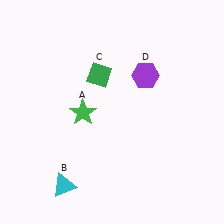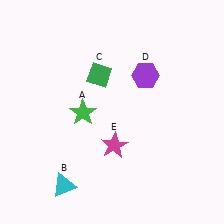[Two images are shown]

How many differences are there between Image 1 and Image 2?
There is 1 difference between the two images.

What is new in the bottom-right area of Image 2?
A magenta star (E) was added in the bottom-right area of Image 2.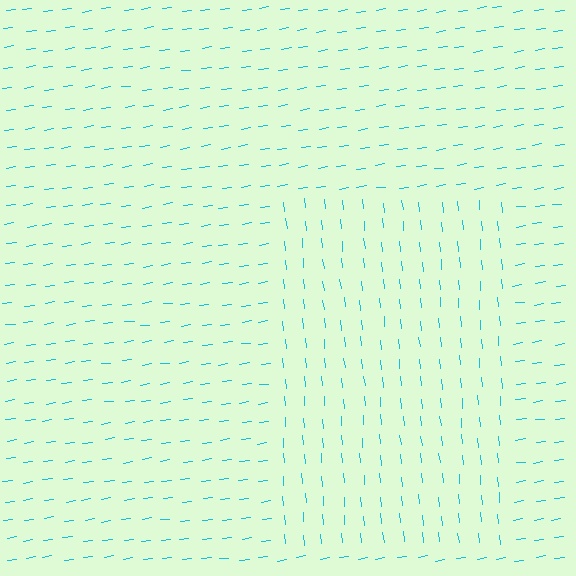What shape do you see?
I see a rectangle.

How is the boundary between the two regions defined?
The boundary is defined purely by a change in line orientation (approximately 88 degrees difference). All lines are the same color and thickness.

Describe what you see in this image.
The image is filled with small cyan line segments. A rectangle region in the image has lines oriented differently from the surrounding lines, creating a visible texture boundary.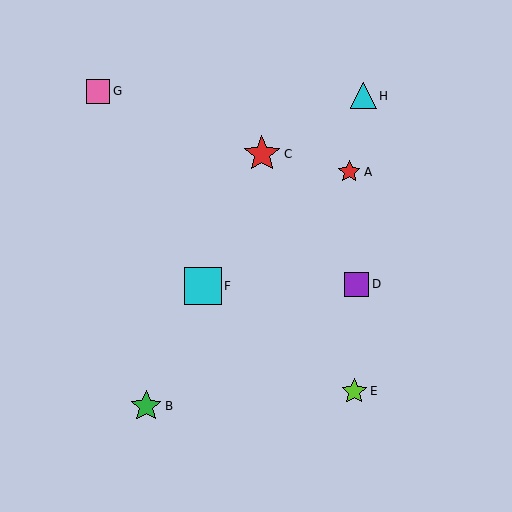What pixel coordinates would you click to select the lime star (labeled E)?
Click at (354, 391) to select the lime star E.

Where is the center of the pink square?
The center of the pink square is at (98, 91).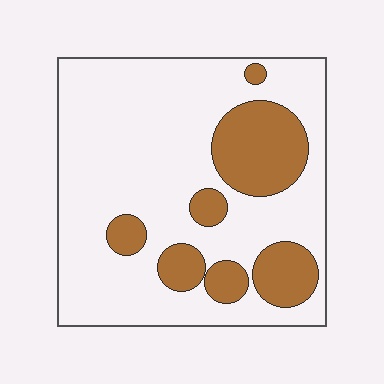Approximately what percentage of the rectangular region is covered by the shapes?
Approximately 25%.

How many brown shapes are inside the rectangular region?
7.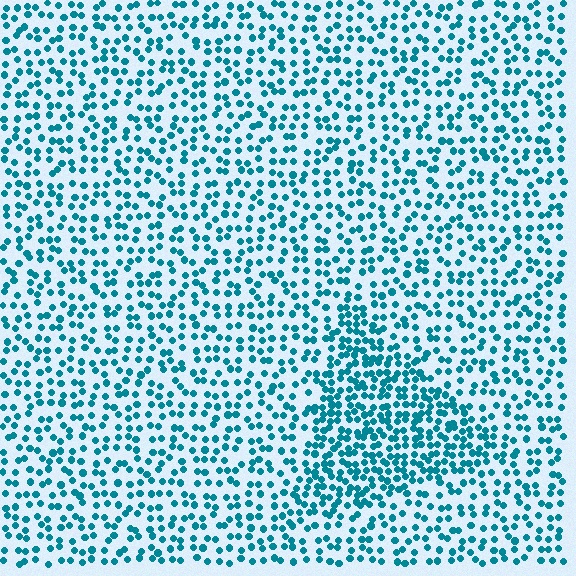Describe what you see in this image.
The image contains small teal elements arranged at two different densities. A triangle-shaped region is visible where the elements are more densely packed than the surrounding area.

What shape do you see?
I see a triangle.